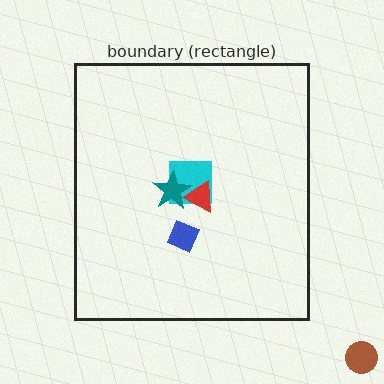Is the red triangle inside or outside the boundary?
Inside.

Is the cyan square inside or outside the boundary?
Inside.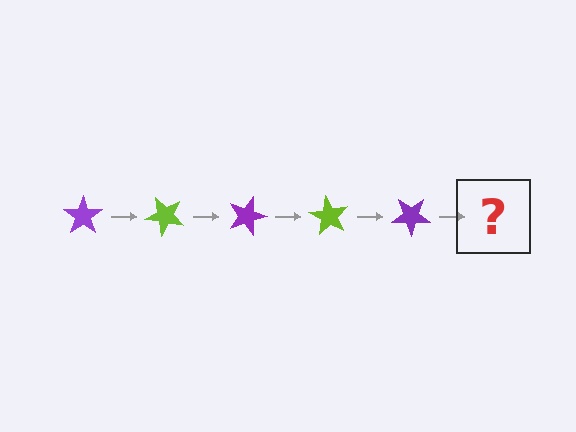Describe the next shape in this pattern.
It should be a lime star, rotated 225 degrees from the start.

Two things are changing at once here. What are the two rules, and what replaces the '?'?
The two rules are that it rotates 45 degrees each step and the color cycles through purple and lime. The '?' should be a lime star, rotated 225 degrees from the start.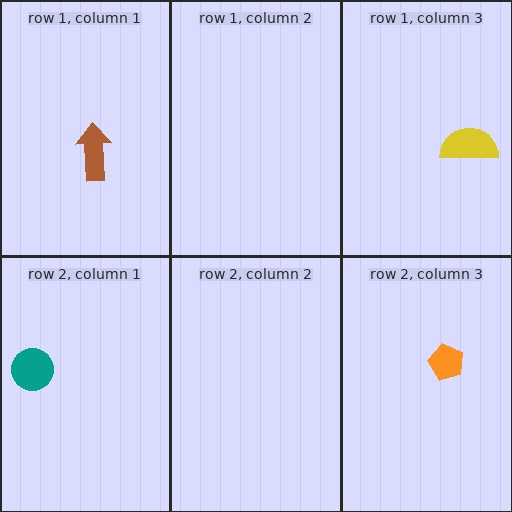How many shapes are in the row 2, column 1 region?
1.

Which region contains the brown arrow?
The row 1, column 1 region.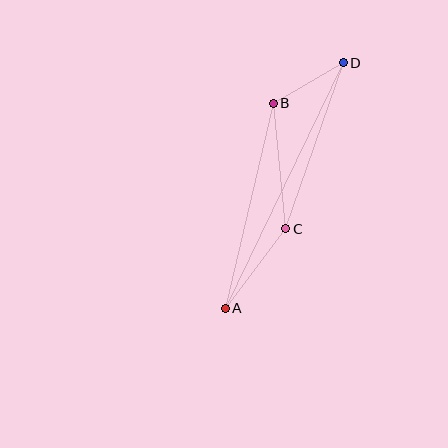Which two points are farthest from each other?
Points A and D are farthest from each other.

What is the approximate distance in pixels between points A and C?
The distance between A and C is approximately 100 pixels.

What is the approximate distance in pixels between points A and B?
The distance between A and B is approximately 210 pixels.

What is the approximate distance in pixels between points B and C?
The distance between B and C is approximately 126 pixels.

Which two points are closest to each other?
Points B and D are closest to each other.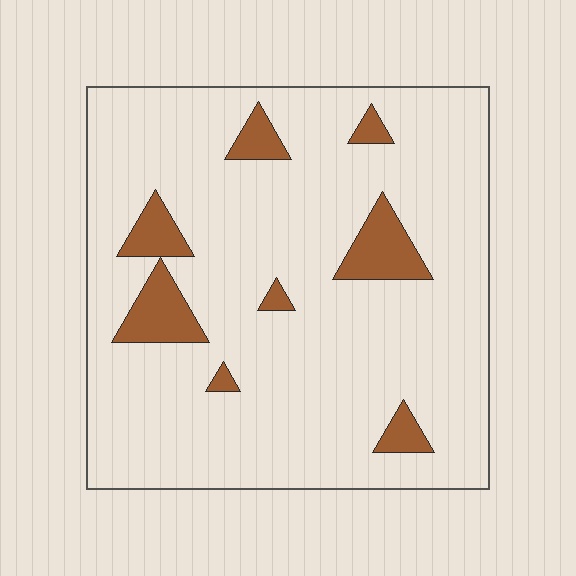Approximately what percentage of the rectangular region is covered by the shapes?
Approximately 10%.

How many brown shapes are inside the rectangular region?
8.